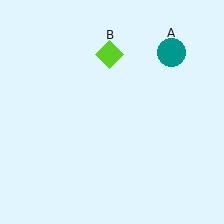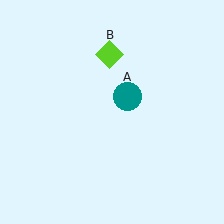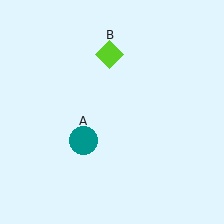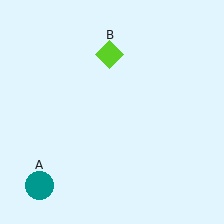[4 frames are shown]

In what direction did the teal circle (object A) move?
The teal circle (object A) moved down and to the left.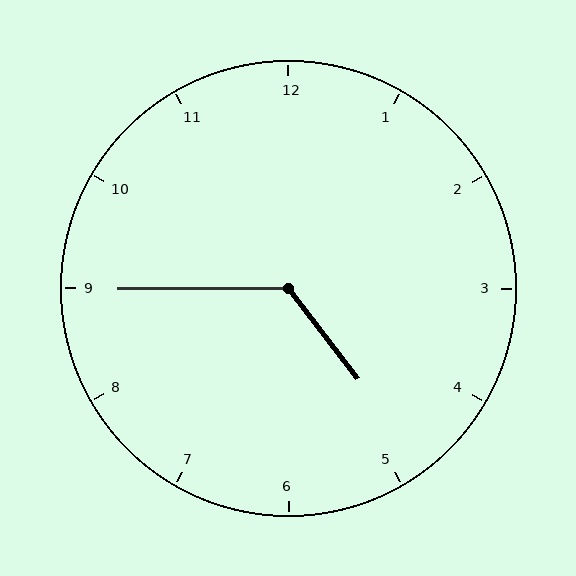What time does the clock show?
4:45.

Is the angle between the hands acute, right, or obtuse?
It is obtuse.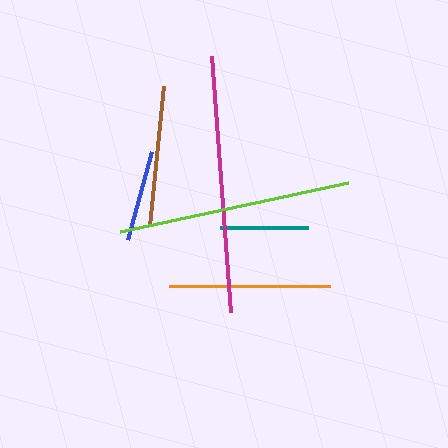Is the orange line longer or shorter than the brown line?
The orange line is longer than the brown line.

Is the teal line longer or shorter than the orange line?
The orange line is longer than the teal line.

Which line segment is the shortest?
The teal line is the shortest at approximately 88 pixels.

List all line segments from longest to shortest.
From longest to shortest: magenta, lime, orange, brown, blue, teal.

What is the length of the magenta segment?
The magenta segment is approximately 257 pixels long.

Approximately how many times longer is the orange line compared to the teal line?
The orange line is approximately 1.8 times the length of the teal line.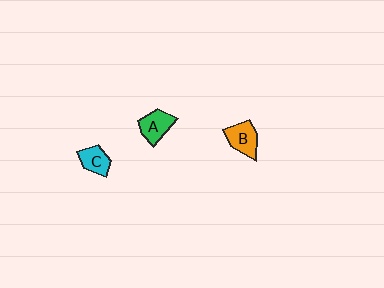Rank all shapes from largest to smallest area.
From largest to smallest: B (orange), A (green), C (cyan).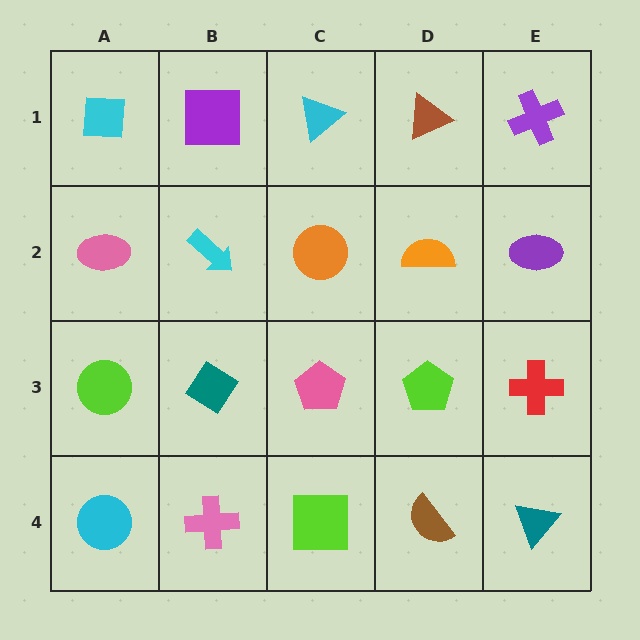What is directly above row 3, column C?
An orange circle.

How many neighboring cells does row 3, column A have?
3.